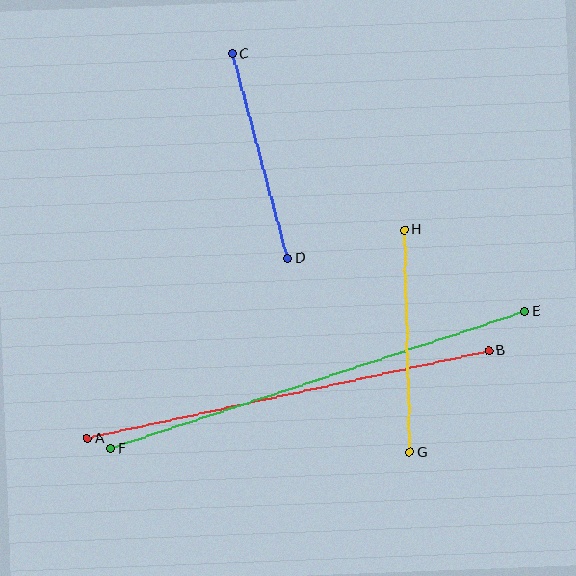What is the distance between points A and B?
The distance is approximately 411 pixels.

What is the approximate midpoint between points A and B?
The midpoint is at approximately (288, 395) pixels.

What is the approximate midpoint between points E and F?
The midpoint is at approximately (318, 380) pixels.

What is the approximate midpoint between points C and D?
The midpoint is at approximately (260, 156) pixels.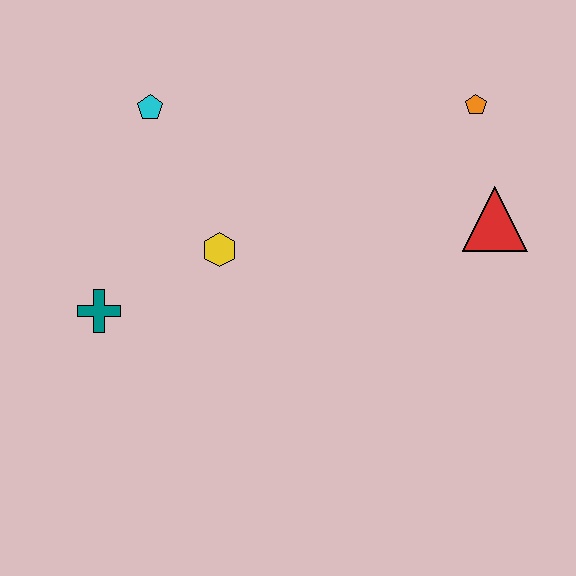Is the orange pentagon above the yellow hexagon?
Yes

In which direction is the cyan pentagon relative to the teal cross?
The cyan pentagon is above the teal cross.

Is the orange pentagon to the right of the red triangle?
No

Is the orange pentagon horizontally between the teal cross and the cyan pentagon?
No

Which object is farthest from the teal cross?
The orange pentagon is farthest from the teal cross.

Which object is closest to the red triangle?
The orange pentagon is closest to the red triangle.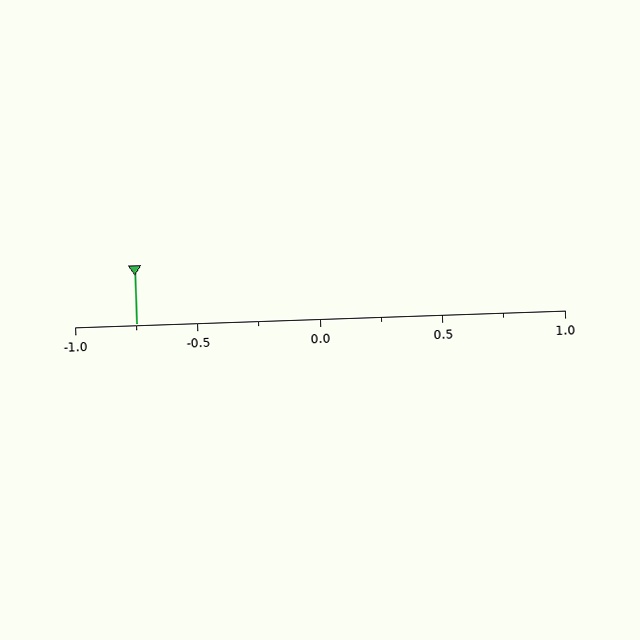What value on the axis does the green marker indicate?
The marker indicates approximately -0.75.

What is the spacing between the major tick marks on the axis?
The major ticks are spaced 0.5 apart.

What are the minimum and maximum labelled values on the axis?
The axis runs from -1.0 to 1.0.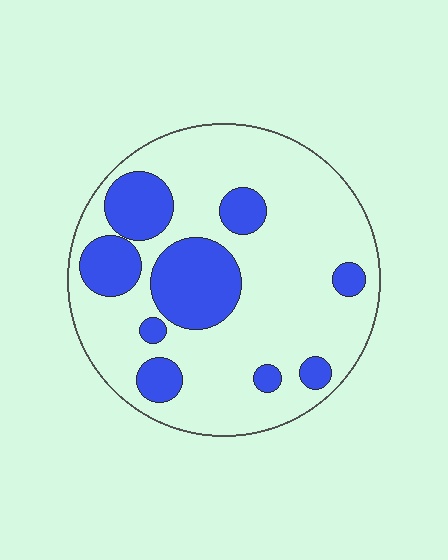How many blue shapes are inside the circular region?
9.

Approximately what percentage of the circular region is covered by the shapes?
Approximately 25%.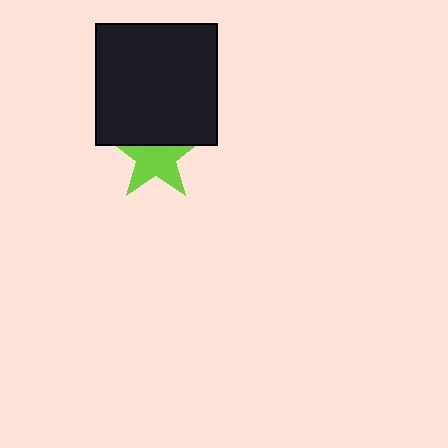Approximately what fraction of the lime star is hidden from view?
Roughly 32% of the lime star is hidden behind the black square.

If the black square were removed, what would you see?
You would see the complete lime star.